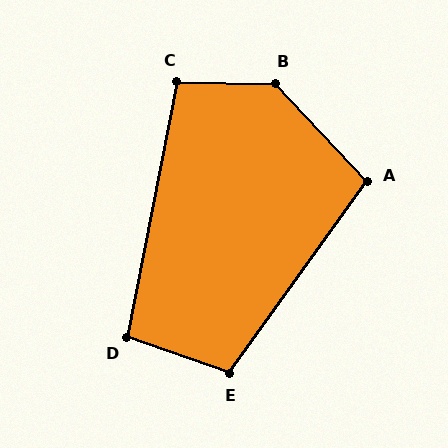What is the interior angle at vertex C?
Approximately 100 degrees (obtuse).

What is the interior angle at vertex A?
Approximately 101 degrees (obtuse).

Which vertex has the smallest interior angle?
D, at approximately 98 degrees.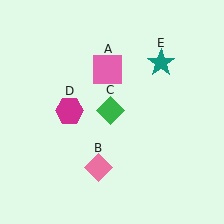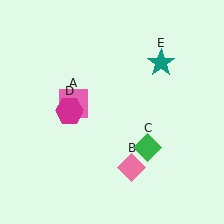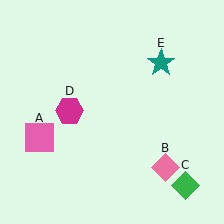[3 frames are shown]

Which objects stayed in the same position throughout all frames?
Magenta hexagon (object D) and teal star (object E) remained stationary.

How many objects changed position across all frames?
3 objects changed position: pink square (object A), pink diamond (object B), green diamond (object C).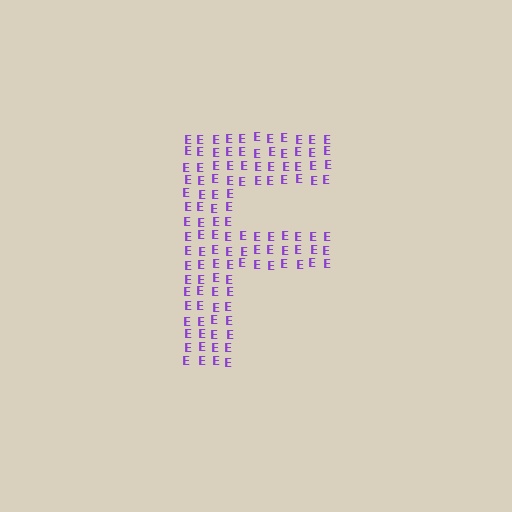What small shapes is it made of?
It is made of small letter E's.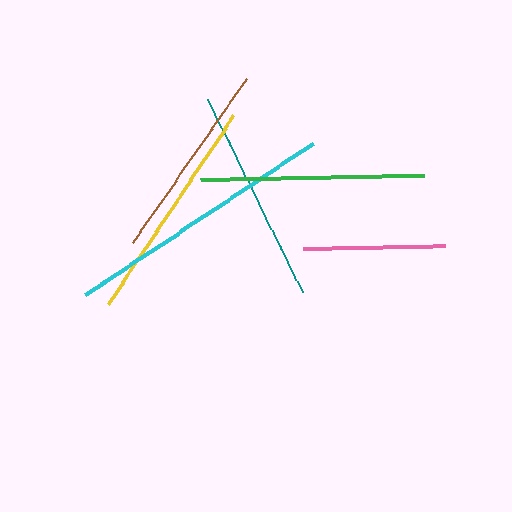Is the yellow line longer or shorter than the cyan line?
The cyan line is longer than the yellow line.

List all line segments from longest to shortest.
From longest to shortest: cyan, yellow, green, teal, brown, pink.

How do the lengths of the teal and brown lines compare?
The teal and brown lines are approximately the same length.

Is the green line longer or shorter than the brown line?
The green line is longer than the brown line.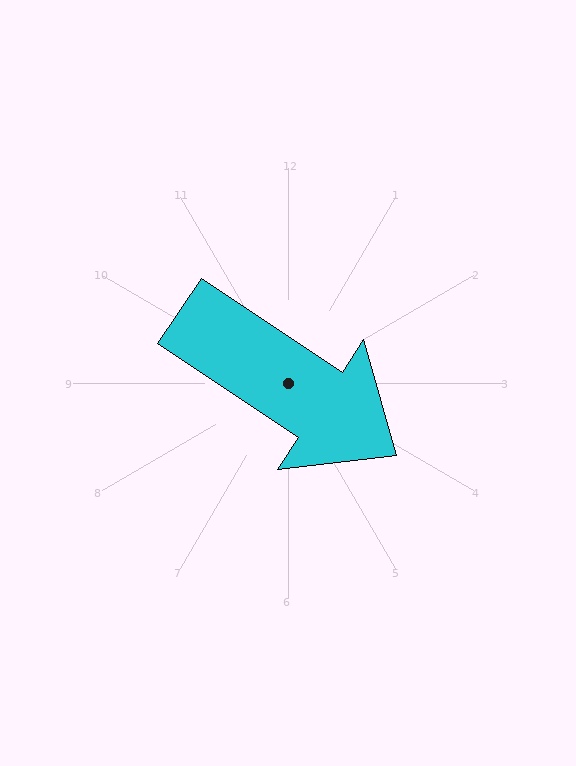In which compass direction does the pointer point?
Southeast.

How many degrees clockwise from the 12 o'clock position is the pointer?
Approximately 124 degrees.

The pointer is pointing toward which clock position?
Roughly 4 o'clock.